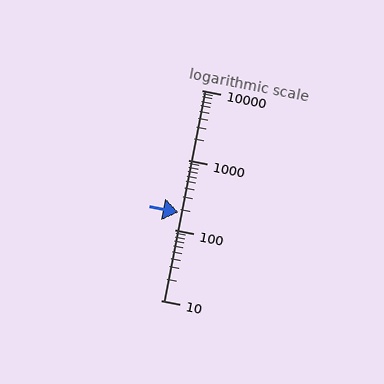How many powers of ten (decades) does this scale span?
The scale spans 3 decades, from 10 to 10000.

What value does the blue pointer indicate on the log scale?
The pointer indicates approximately 180.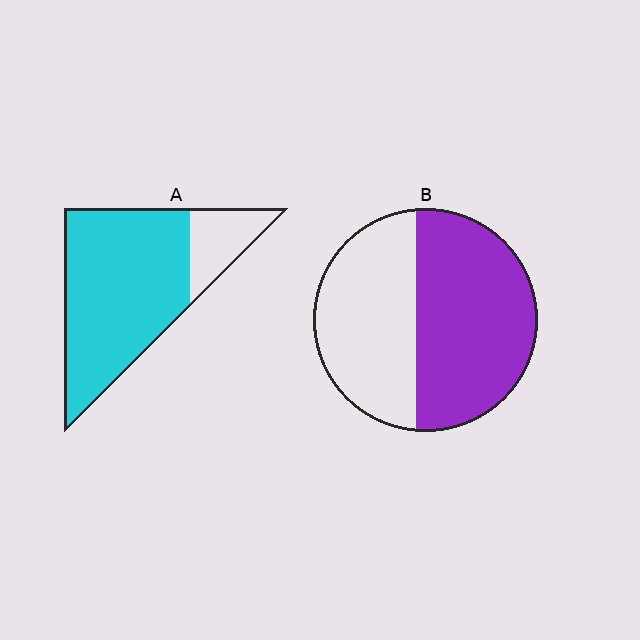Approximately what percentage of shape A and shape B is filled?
A is approximately 80% and B is approximately 55%.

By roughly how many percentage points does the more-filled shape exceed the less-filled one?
By roughly 25 percentage points (A over B).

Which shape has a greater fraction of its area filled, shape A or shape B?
Shape A.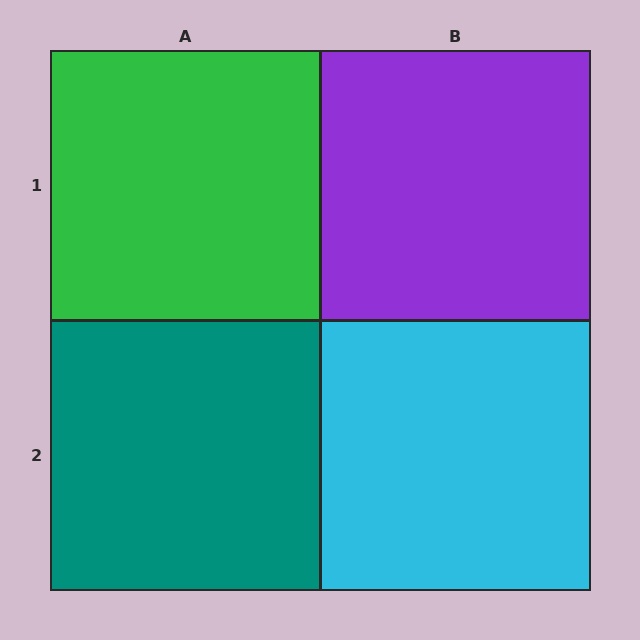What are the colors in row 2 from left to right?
Teal, cyan.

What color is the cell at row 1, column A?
Green.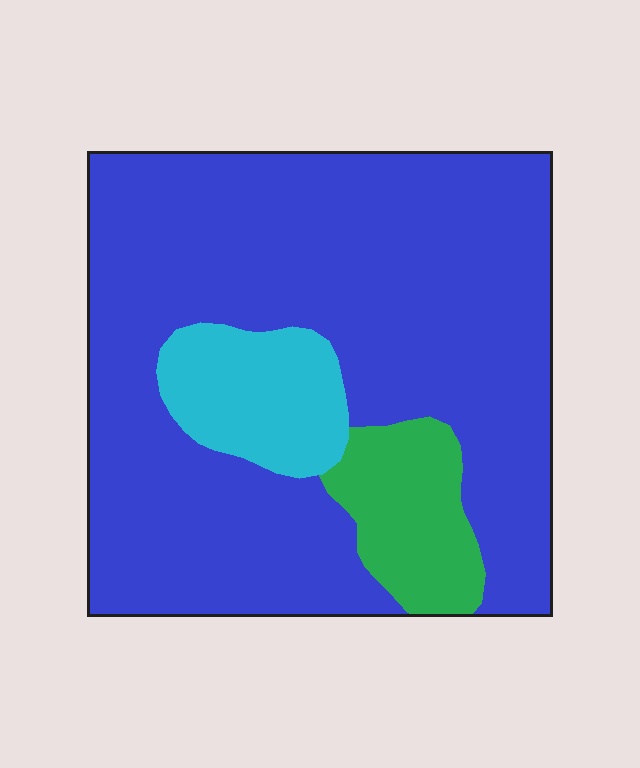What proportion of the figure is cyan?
Cyan covers about 10% of the figure.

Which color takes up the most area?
Blue, at roughly 80%.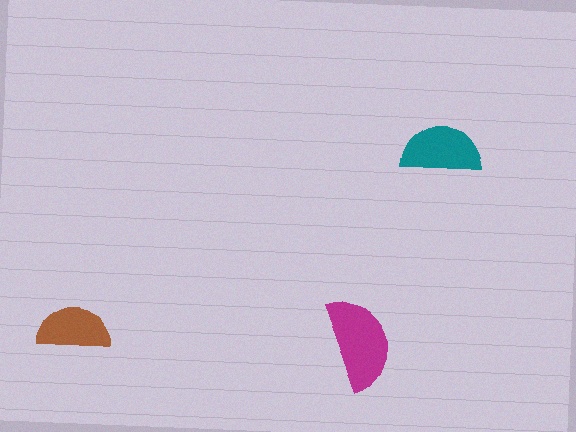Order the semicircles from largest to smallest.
the magenta one, the teal one, the brown one.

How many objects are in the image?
There are 3 objects in the image.